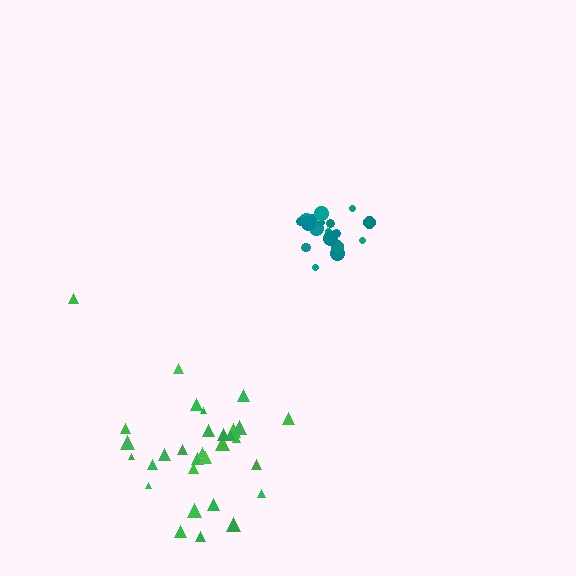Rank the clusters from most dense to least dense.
teal, green.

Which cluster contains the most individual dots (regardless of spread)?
Green (31).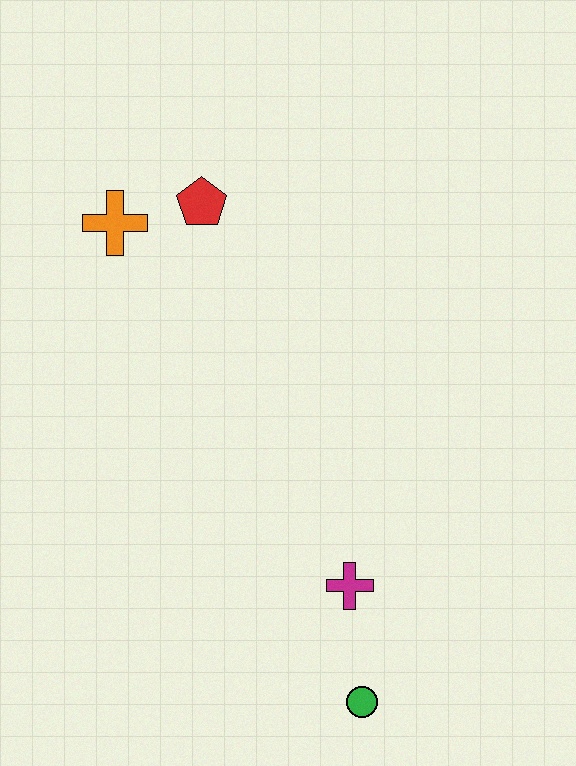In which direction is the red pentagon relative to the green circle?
The red pentagon is above the green circle.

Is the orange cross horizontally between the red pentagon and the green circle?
No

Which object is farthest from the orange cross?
The green circle is farthest from the orange cross.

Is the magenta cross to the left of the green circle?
Yes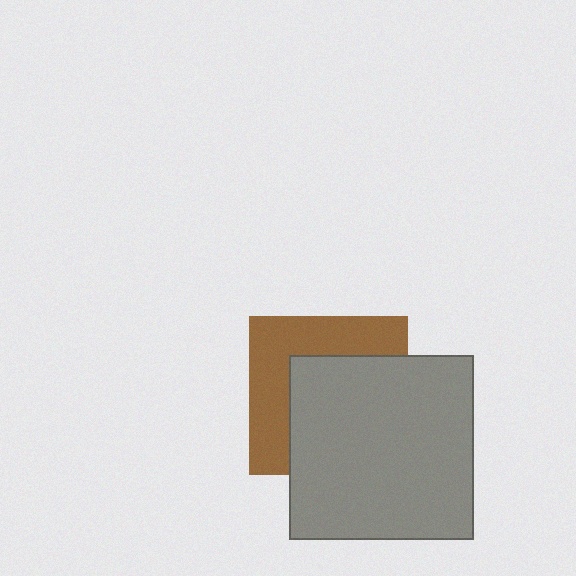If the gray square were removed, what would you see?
You would see the complete brown square.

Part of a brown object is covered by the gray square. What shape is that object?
It is a square.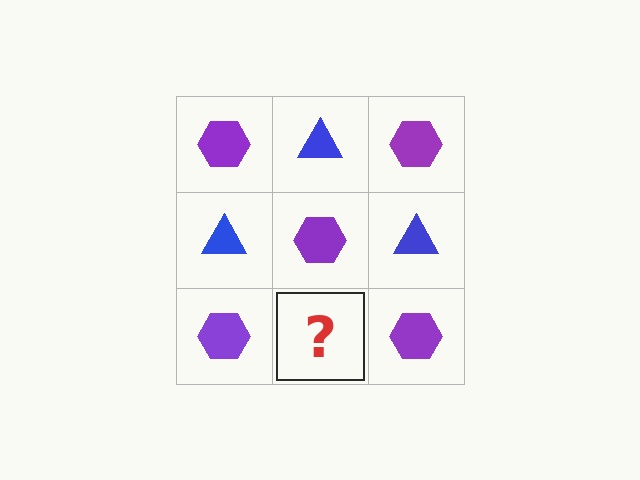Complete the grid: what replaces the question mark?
The question mark should be replaced with a blue triangle.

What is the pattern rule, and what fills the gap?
The rule is that it alternates purple hexagon and blue triangle in a checkerboard pattern. The gap should be filled with a blue triangle.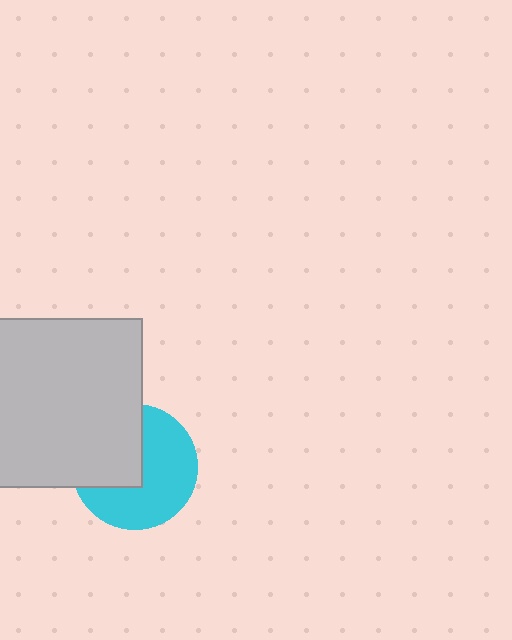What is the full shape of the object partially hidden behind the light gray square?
The partially hidden object is a cyan circle.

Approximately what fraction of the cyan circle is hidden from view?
Roughly 41% of the cyan circle is hidden behind the light gray square.